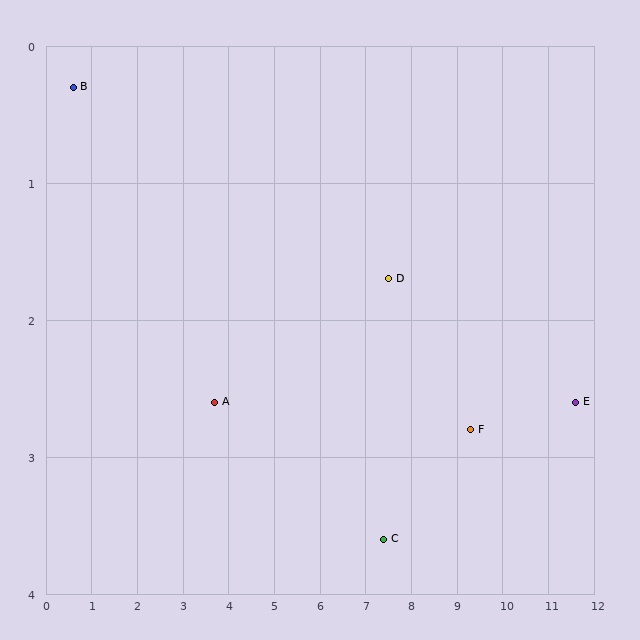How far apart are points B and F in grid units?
Points B and F are about 9.1 grid units apart.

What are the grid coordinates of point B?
Point B is at approximately (0.6, 0.3).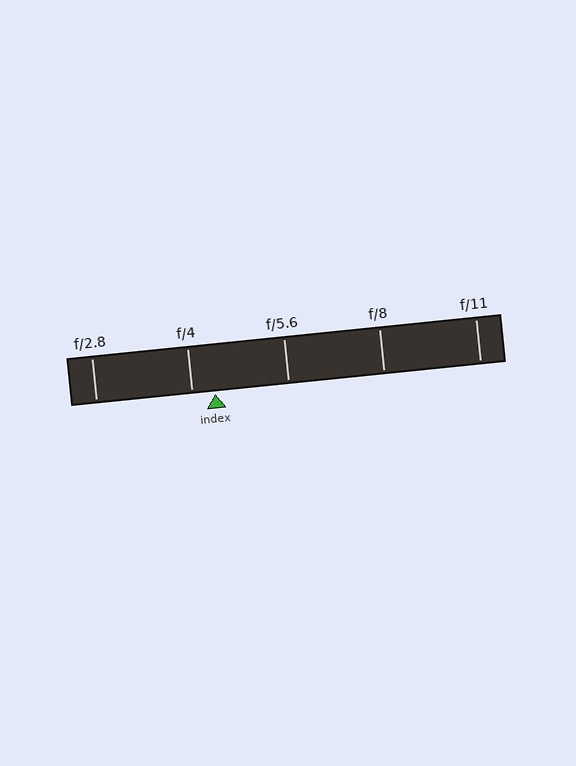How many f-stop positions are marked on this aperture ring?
There are 5 f-stop positions marked.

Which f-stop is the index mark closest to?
The index mark is closest to f/4.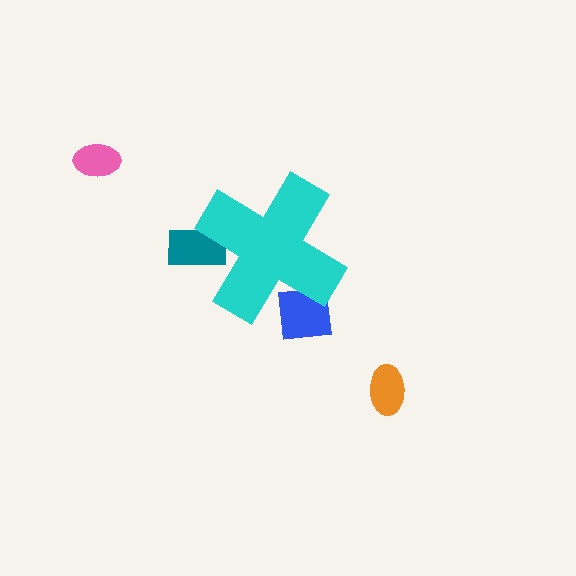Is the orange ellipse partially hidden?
No, the orange ellipse is fully visible.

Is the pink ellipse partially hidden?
No, the pink ellipse is fully visible.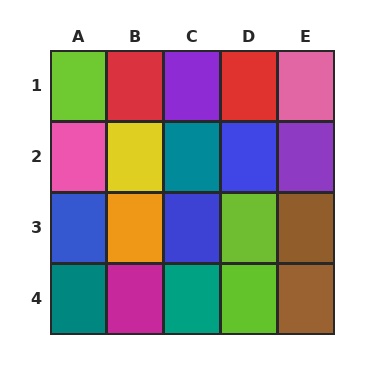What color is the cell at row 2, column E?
Purple.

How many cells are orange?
1 cell is orange.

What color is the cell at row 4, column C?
Teal.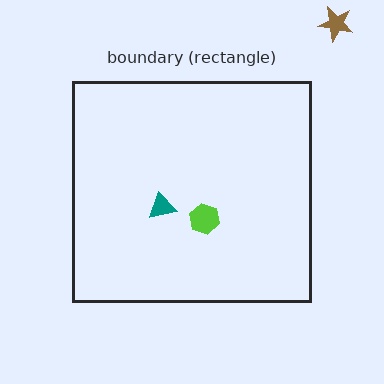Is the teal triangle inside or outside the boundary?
Inside.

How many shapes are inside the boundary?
2 inside, 1 outside.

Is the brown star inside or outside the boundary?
Outside.